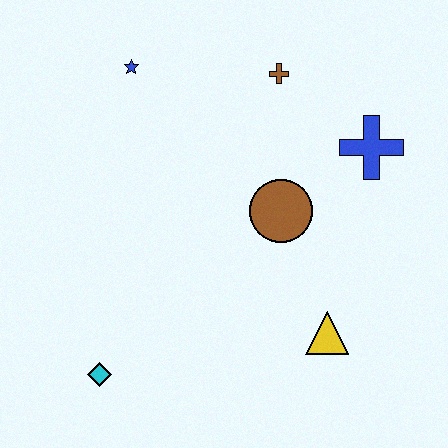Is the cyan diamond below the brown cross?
Yes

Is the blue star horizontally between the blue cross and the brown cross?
No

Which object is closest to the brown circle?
The blue cross is closest to the brown circle.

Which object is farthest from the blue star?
The yellow triangle is farthest from the blue star.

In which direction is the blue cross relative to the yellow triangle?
The blue cross is above the yellow triangle.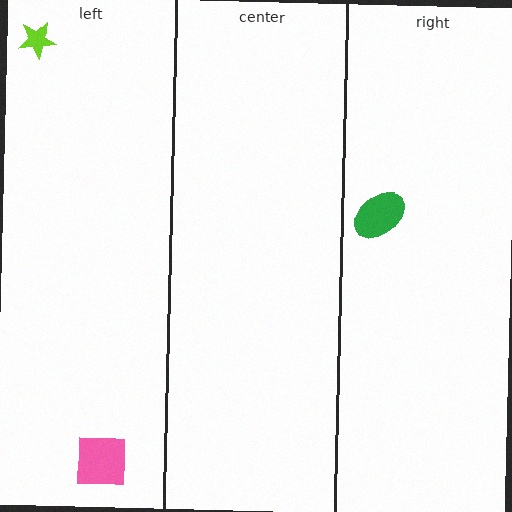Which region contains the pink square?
The left region.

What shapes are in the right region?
The green ellipse.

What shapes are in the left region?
The pink square, the lime star.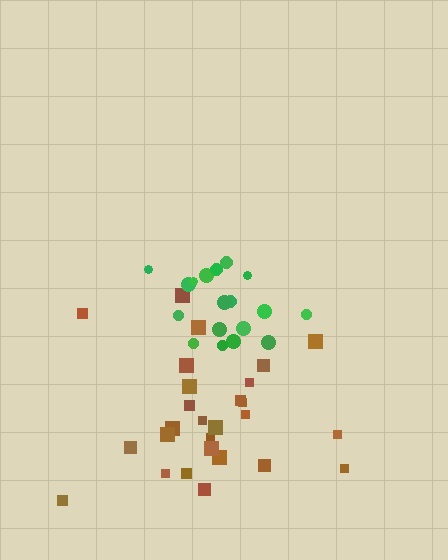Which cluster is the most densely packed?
Green.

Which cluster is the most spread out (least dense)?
Brown.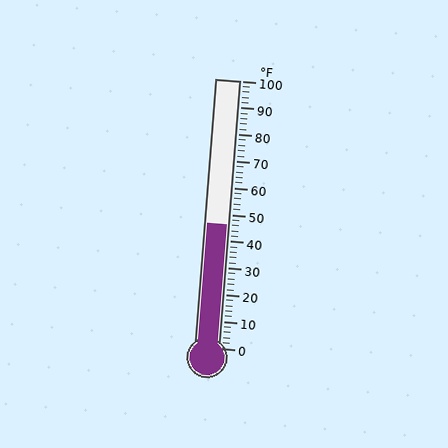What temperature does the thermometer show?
The thermometer shows approximately 46°F.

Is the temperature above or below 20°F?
The temperature is above 20°F.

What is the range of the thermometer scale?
The thermometer scale ranges from 0°F to 100°F.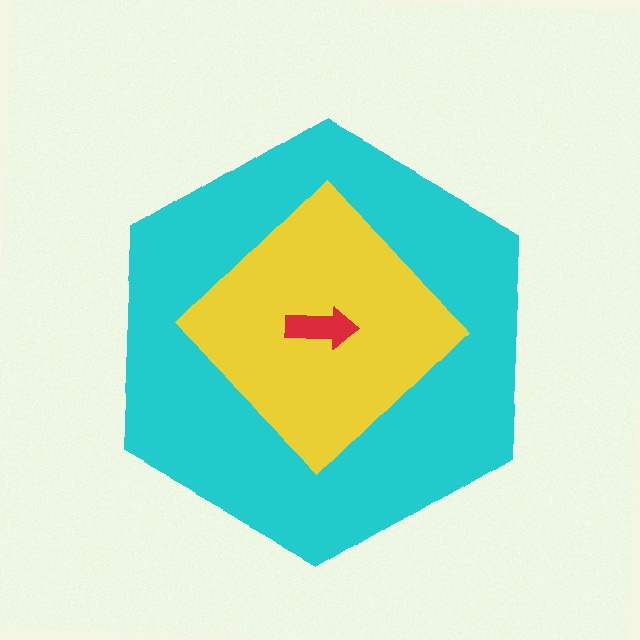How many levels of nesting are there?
3.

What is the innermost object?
The red arrow.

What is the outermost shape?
The cyan hexagon.